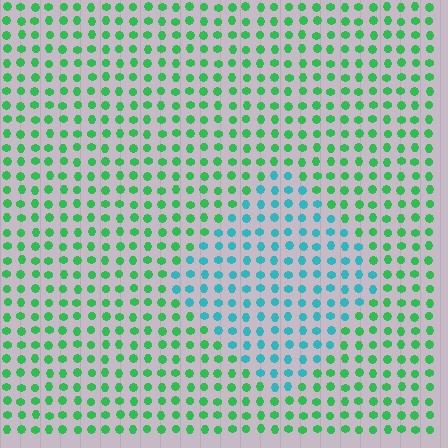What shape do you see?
I see a diamond.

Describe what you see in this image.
The image is filled with small green elements in a uniform arrangement. A diamond-shaped region is visible where the elements are tinted to a slightly different hue, forming a subtle color boundary.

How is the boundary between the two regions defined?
The boundary is defined purely by a slight shift in hue (about 49 degrees). Spacing, size, and orientation are identical on both sides.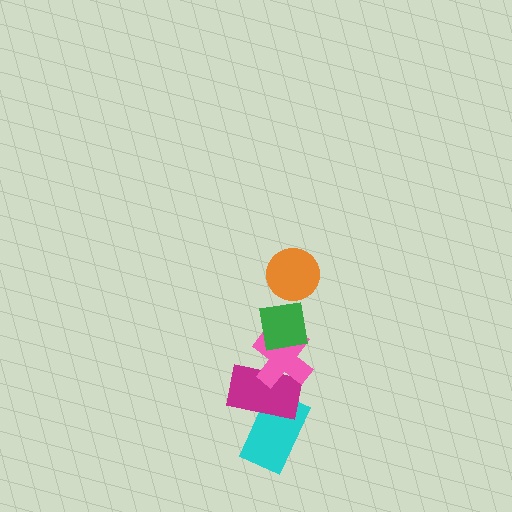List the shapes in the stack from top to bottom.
From top to bottom: the orange circle, the green square, the pink cross, the magenta rectangle, the cyan rectangle.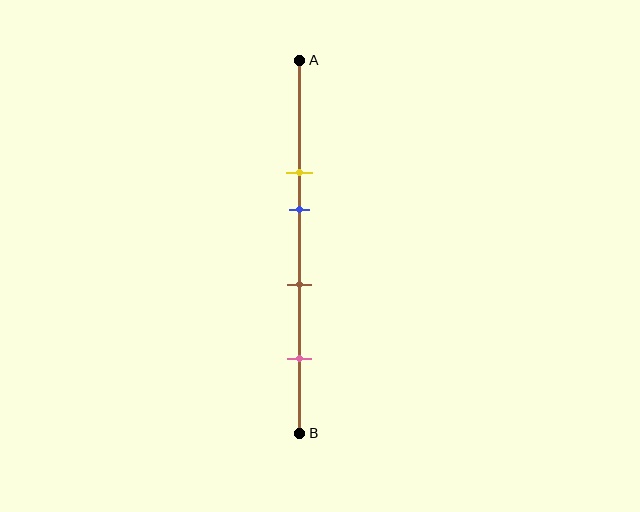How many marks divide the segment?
There are 4 marks dividing the segment.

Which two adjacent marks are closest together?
The yellow and blue marks are the closest adjacent pair.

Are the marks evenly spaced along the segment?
No, the marks are not evenly spaced.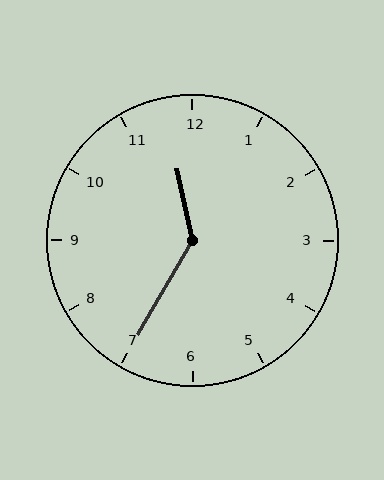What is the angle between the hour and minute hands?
Approximately 138 degrees.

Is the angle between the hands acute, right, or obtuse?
It is obtuse.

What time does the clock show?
11:35.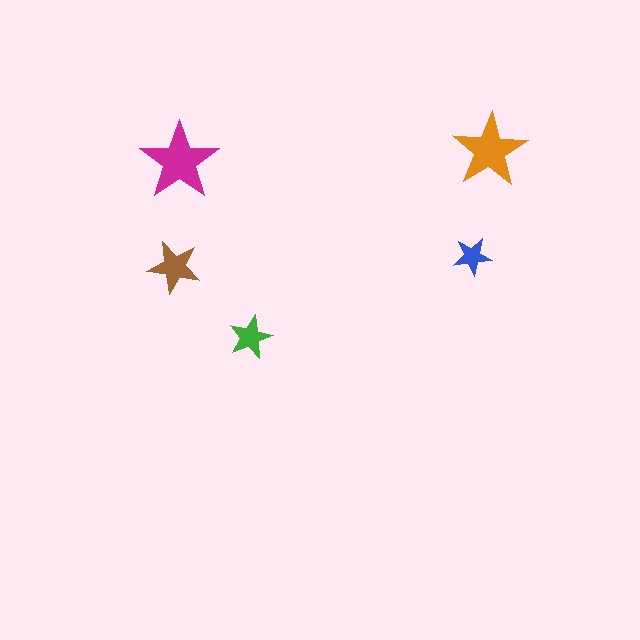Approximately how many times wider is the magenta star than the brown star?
About 1.5 times wider.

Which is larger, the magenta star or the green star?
The magenta one.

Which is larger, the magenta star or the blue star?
The magenta one.